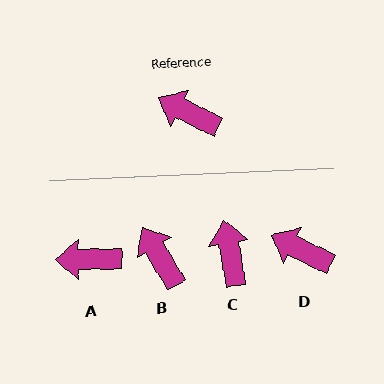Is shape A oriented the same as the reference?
No, it is off by about 27 degrees.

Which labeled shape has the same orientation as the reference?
D.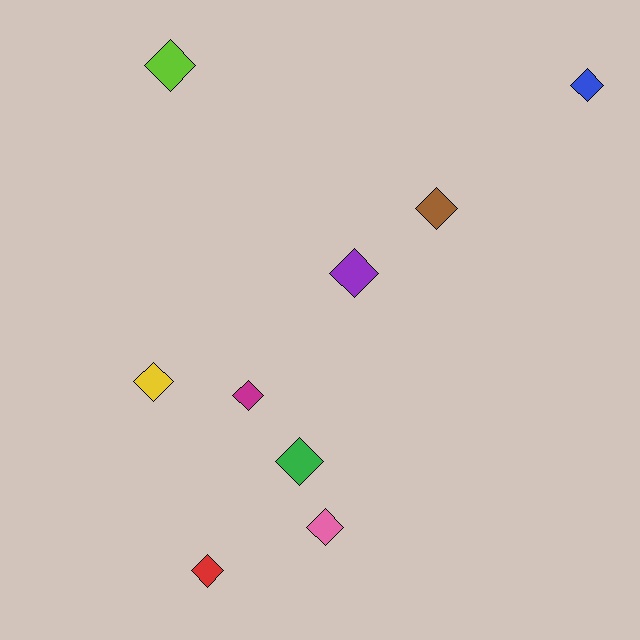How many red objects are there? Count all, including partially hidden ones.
There is 1 red object.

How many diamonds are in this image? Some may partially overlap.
There are 9 diamonds.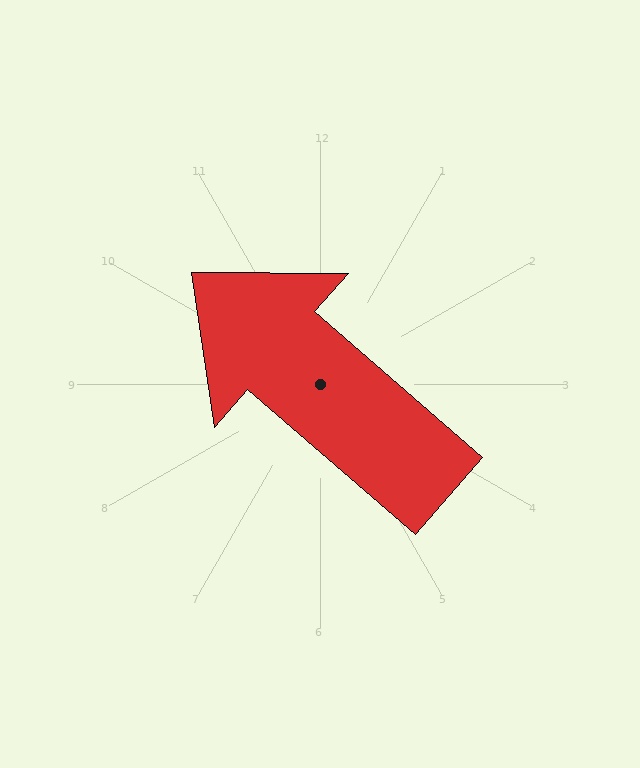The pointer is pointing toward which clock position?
Roughly 10 o'clock.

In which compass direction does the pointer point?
Northwest.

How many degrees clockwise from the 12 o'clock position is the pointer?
Approximately 311 degrees.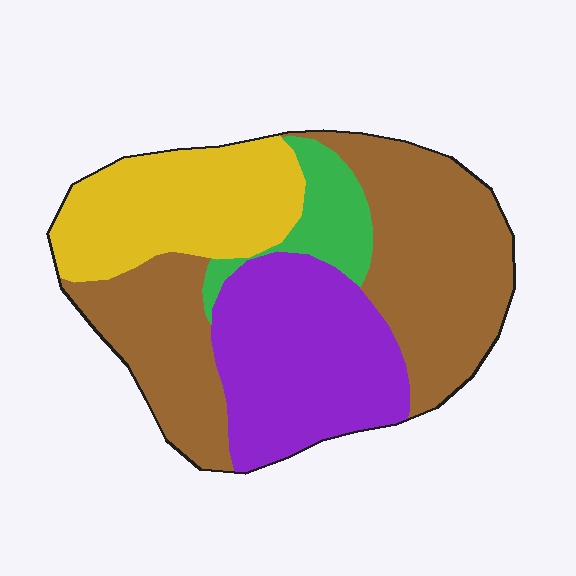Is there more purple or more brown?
Brown.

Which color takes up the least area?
Green, at roughly 10%.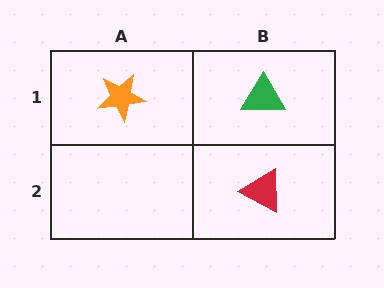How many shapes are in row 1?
2 shapes.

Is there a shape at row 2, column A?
No, that cell is empty.